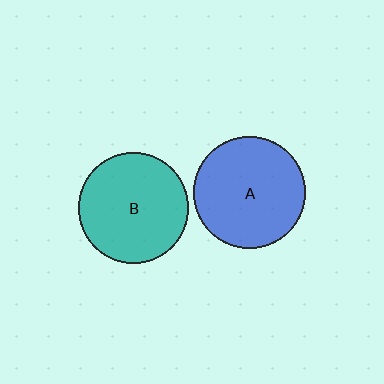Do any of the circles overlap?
No, none of the circles overlap.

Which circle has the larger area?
Circle A (blue).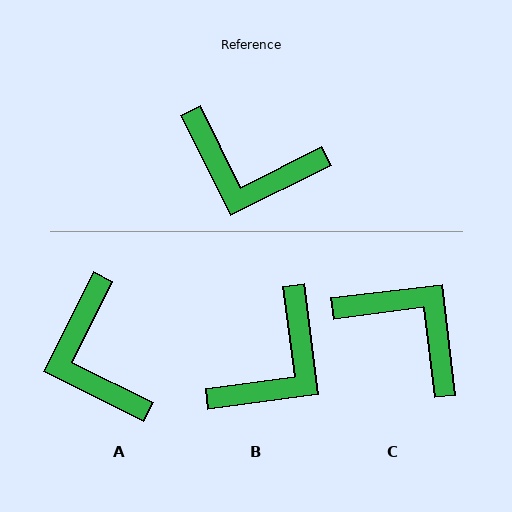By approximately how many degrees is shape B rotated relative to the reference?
Approximately 71 degrees counter-clockwise.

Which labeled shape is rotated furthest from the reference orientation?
C, about 161 degrees away.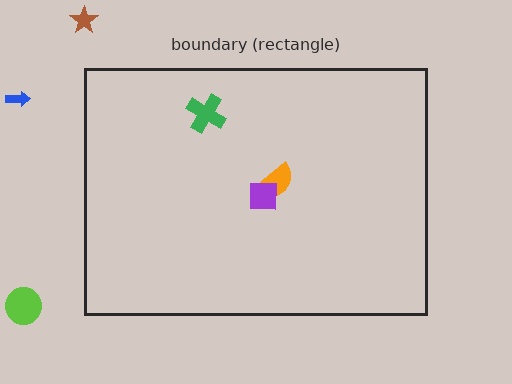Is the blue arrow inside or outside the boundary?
Outside.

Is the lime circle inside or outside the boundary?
Outside.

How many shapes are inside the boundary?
3 inside, 3 outside.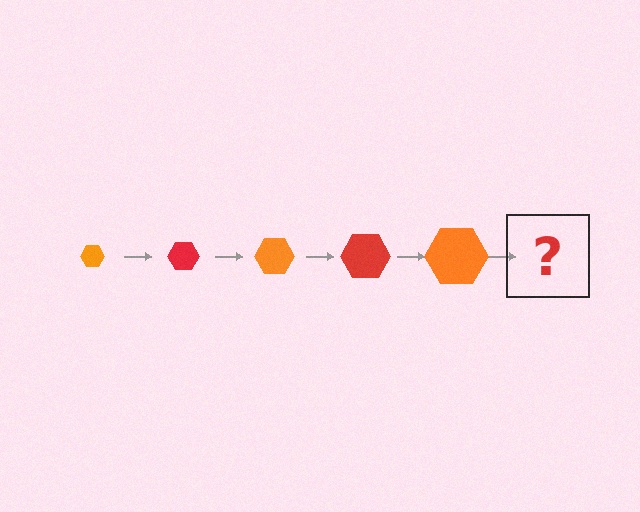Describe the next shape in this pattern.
It should be a red hexagon, larger than the previous one.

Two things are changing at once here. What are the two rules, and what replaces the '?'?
The two rules are that the hexagon grows larger each step and the color cycles through orange and red. The '?' should be a red hexagon, larger than the previous one.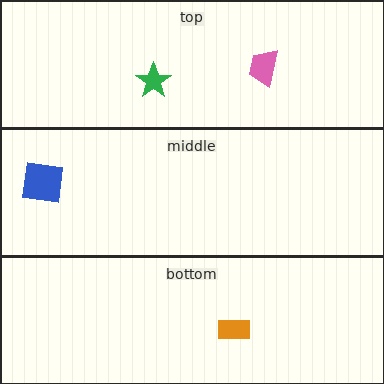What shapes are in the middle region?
The blue square.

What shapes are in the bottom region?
The orange rectangle.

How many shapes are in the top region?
2.